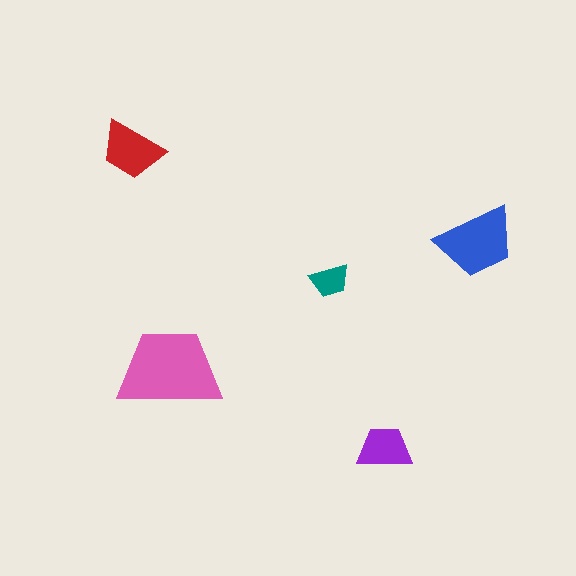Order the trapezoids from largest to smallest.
the pink one, the blue one, the red one, the purple one, the teal one.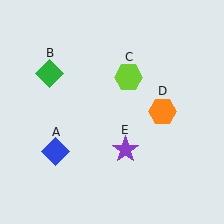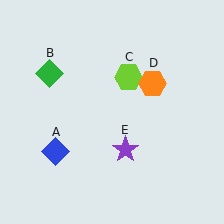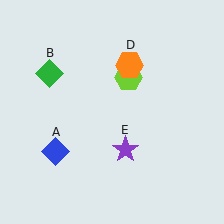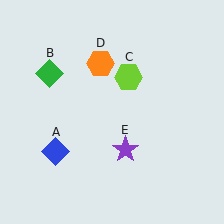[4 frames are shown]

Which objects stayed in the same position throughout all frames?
Blue diamond (object A) and green diamond (object B) and lime hexagon (object C) and purple star (object E) remained stationary.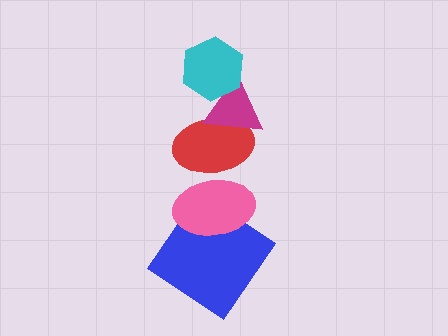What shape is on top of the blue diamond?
The pink ellipse is on top of the blue diamond.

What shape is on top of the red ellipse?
The magenta triangle is on top of the red ellipse.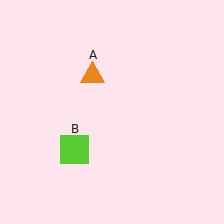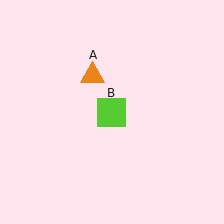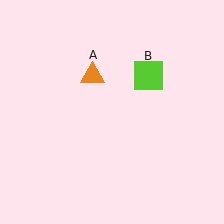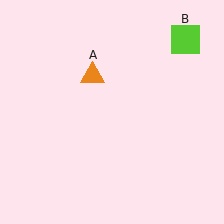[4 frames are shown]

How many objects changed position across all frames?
1 object changed position: lime square (object B).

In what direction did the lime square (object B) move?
The lime square (object B) moved up and to the right.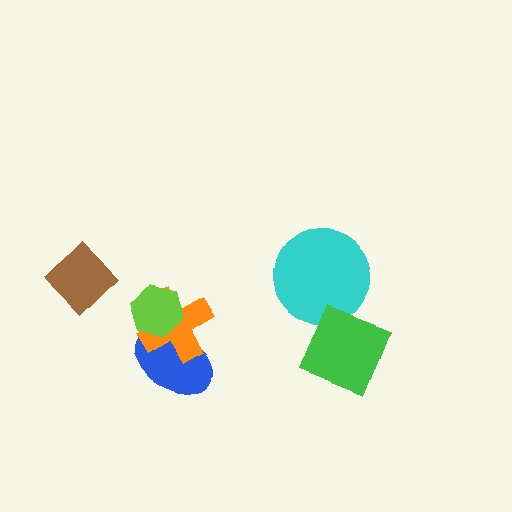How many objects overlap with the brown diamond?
0 objects overlap with the brown diamond.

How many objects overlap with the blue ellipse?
2 objects overlap with the blue ellipse.